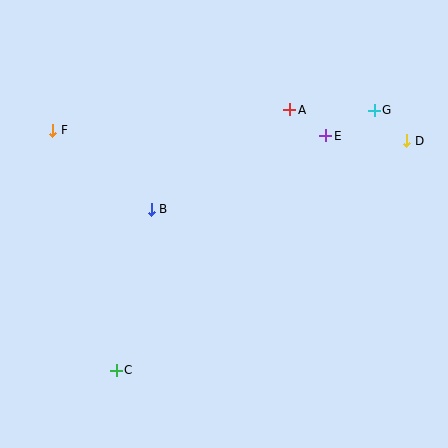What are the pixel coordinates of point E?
Point E is at (326, 136).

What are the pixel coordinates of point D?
Point D is at (407, 141).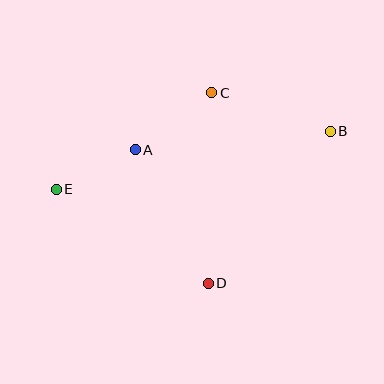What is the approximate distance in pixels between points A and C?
The distance between A and C is approximately 95 pixels.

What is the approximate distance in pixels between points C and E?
The distance between C and E is approximately 183 pixels.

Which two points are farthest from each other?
Points B and E are farthest from each other.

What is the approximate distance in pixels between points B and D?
The distance between B and D is approximately 195 pixels.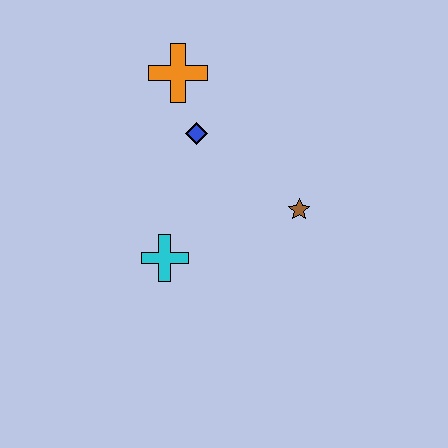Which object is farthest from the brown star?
The orange cross is farthest from the brown star.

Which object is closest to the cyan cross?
The blue diamond is closest to the cyan cross.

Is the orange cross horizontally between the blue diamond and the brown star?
No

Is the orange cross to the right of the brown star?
No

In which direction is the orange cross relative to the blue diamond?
The orange cross is above the blue diamond.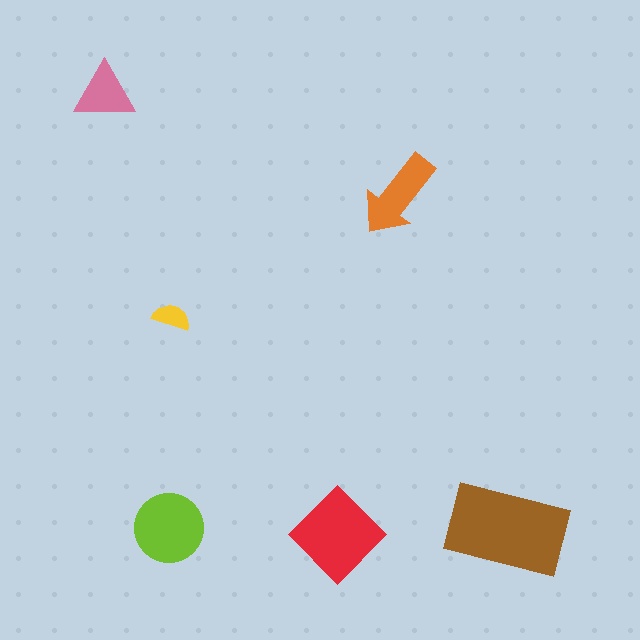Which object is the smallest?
The yellow semicircle.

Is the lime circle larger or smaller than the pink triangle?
Larger.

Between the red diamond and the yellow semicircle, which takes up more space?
The red diamond.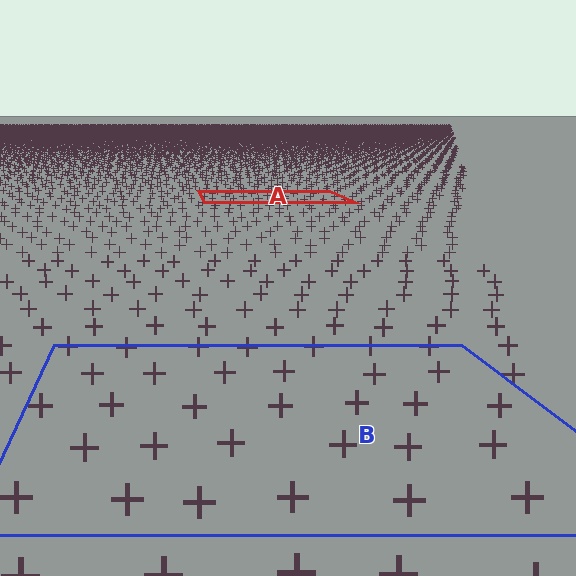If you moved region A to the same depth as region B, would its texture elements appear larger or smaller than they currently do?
They would appear larger. At a closer depth, the same texture elements are projected at a bigger on-screen size.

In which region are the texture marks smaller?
The texture marks are smaller in region A, because it is farther away.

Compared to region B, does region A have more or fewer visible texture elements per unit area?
Region A has more texture elements per unit area — they are packed more densely because it is farther away.